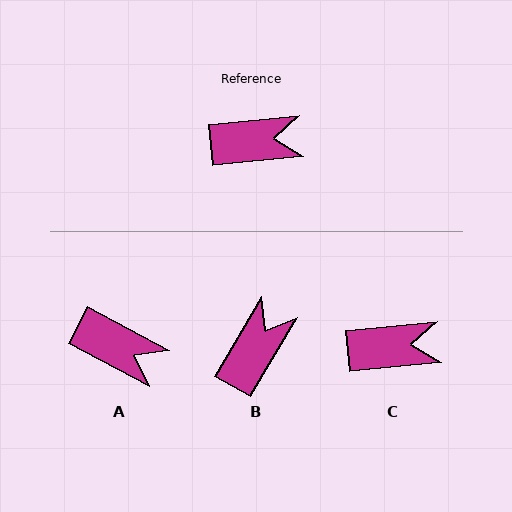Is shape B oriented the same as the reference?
No, it is off by about 54 degrees.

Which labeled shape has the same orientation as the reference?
C.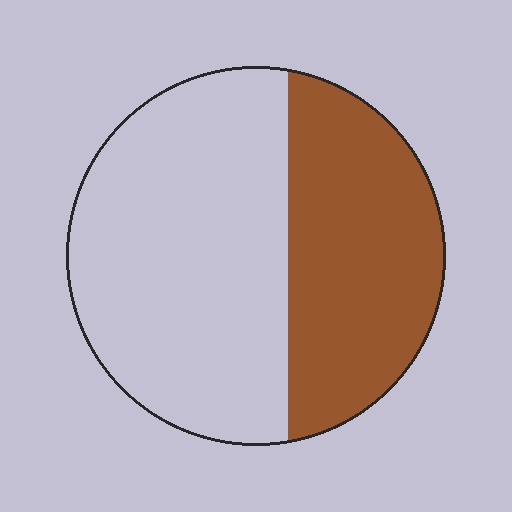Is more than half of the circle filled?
No.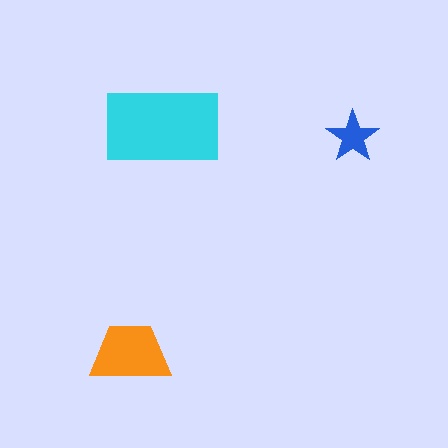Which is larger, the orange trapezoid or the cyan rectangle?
The cyan rectangle.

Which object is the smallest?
The blue star.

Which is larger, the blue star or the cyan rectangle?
The cyan rectangle.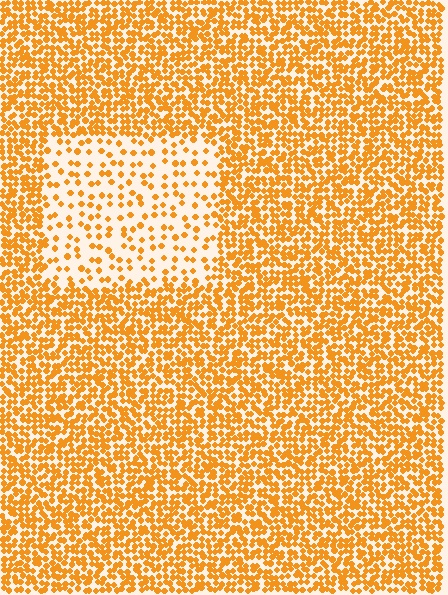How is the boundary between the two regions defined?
The boundary is defined by a change in element density (approximately 2.9x ratio). All elements are the same color, size, and shape.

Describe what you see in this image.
The image contains small orange elements arranged at two different densities. A rectangle-shaped region is visible where the elements are less densely packed than the surrounding area.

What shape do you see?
I see a rectangle.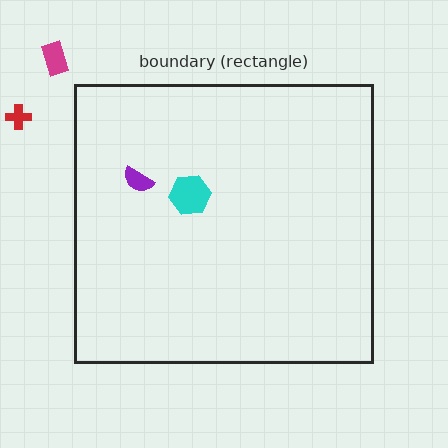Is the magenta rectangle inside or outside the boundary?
Outside.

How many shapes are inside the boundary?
2 inside, 2 outside.